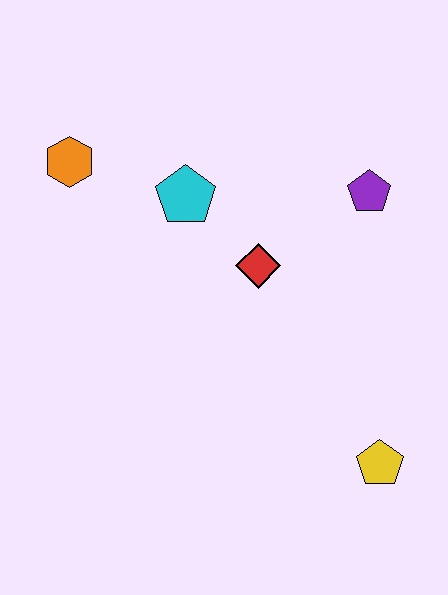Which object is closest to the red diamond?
The cyan pentagon is closest to the red diamond.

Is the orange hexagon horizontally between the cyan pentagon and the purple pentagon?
No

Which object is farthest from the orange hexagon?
The yellow pentagon is farthest from the orange hexagon.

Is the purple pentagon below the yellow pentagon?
No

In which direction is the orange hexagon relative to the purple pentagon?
The orange hexagon is to the left of the purple pentagon.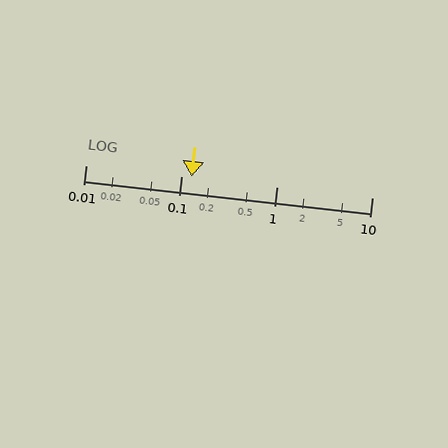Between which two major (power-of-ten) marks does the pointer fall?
The pointer is between 0.1 and 1.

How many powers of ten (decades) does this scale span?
The scale spans 3 decades, from 0.01 to 10.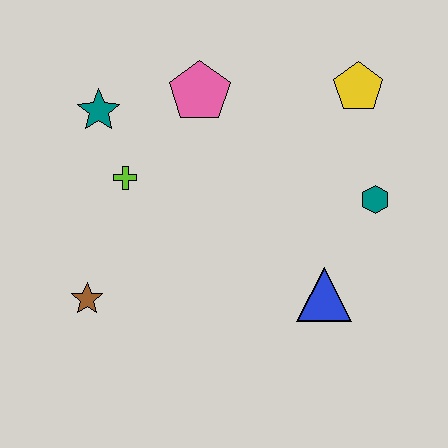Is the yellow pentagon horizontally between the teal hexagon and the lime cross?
Yes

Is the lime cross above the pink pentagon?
No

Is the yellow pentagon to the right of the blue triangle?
Yes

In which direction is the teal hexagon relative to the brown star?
The teal hexagon is to the right of the brown star.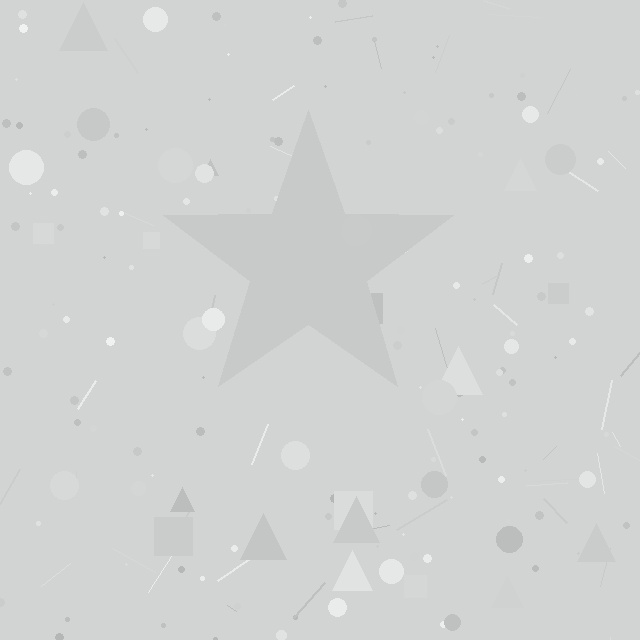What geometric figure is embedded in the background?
A star is embedded in the background.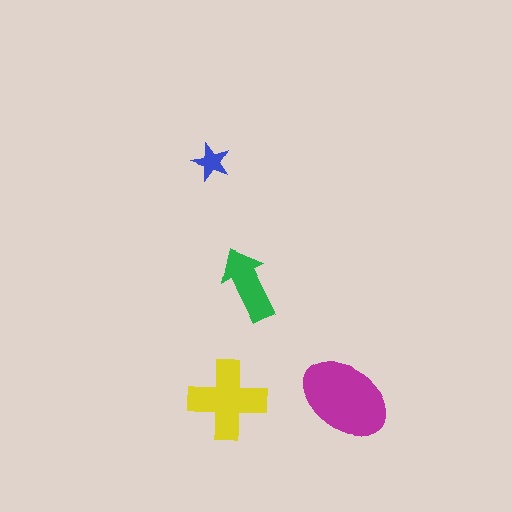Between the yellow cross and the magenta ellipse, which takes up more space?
The magenta ellipse.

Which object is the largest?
The magenta ellipse.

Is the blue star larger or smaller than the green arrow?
Smaller.